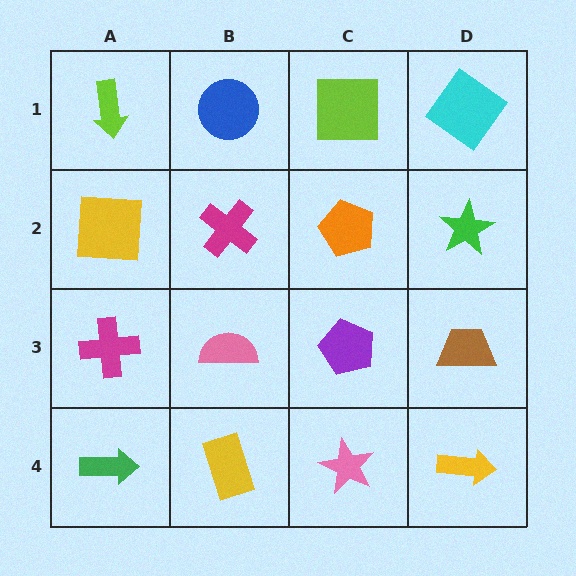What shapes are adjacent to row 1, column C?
An orange pentagon (row 2, column C), a blue circle (row 1, column B), a cyan diamond (row 1, column D).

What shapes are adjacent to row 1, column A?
A yellow square (row 2, column A), a blue circle (row 1, column B).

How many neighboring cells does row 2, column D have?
3.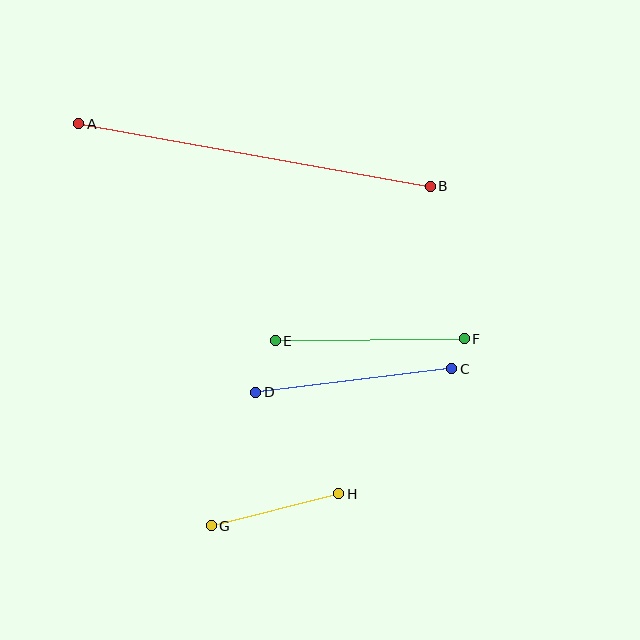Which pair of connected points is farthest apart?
Points A and B are farthest apart.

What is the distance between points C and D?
The distance is approximately 197 pixels.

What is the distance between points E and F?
The distance is approximately 189 pixels.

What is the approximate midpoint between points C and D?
The midpoint is at approximately (354, 381) pixels.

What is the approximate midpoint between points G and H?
The midpoint is at approximately (275, 510) pixels.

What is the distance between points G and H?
The distance is approximately 131 pixels.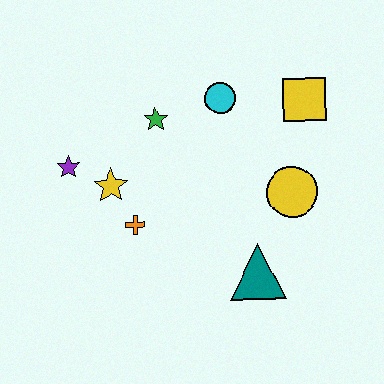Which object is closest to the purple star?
The yellow star is closest to the purple star.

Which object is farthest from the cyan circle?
The teal triangle is farthest from the cyan circle.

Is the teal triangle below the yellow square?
Yes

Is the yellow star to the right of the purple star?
Yes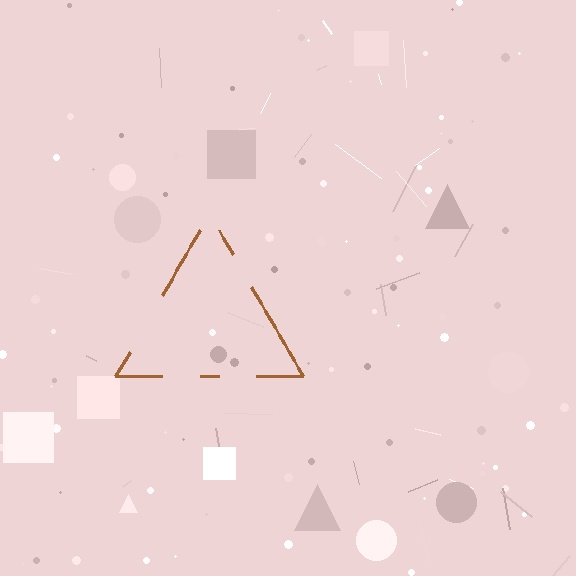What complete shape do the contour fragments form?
The contour fragments form a triangle.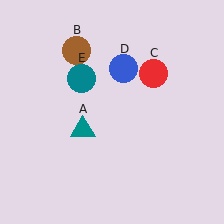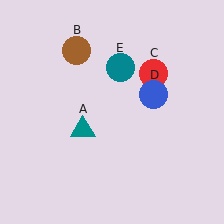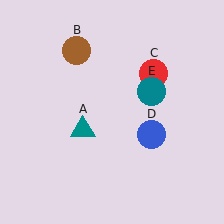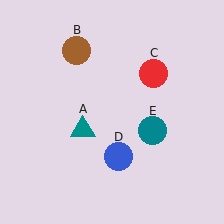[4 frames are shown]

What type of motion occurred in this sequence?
The blue circle (object D), teal circle (object E) rotated clockwise around the center of the scene.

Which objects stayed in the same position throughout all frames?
Teal triangle (object A) and brown circle (object B) and red circle (object C) remained stationary.